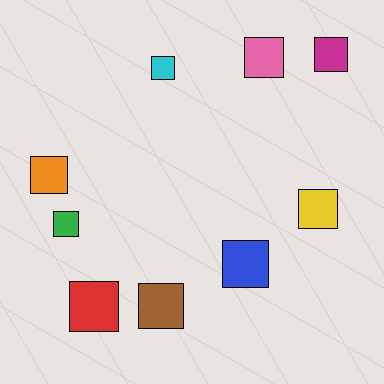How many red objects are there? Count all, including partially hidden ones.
There is 1 red object.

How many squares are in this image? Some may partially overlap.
There are 9 squares.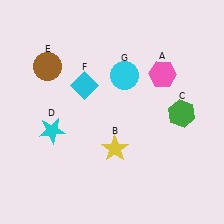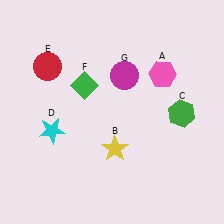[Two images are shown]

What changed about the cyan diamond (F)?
In Image 1, F is cyan. In Image 2, it changed to green.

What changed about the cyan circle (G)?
In Image 1, G is cyan. In Image 2, it changed to magenta.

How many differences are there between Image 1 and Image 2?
There are 3 differences between the two images.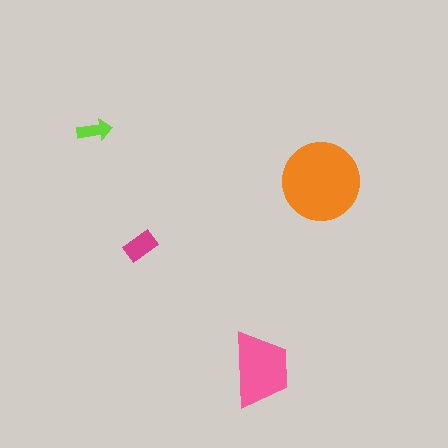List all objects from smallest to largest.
The lime arrow, the magenta rectangle, the pink trapezoid, the orange circle.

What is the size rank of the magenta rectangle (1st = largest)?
3rd.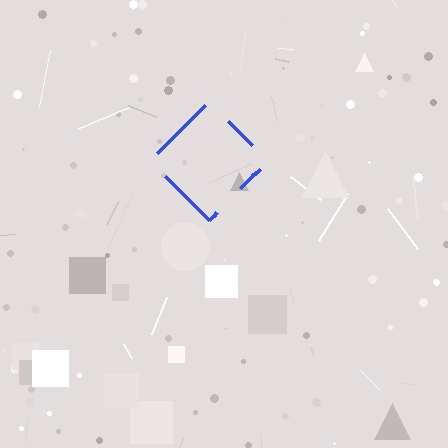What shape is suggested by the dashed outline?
The dashed outline suggests a diamond.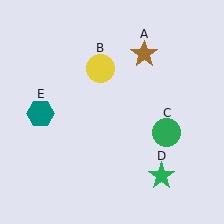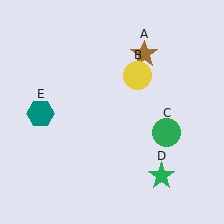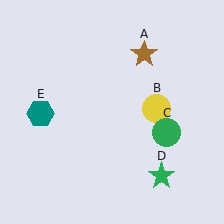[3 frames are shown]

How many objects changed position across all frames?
1 object changed position: yellow circle (object B).